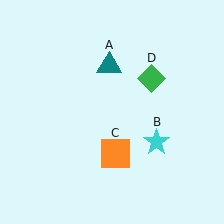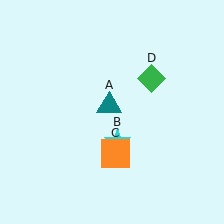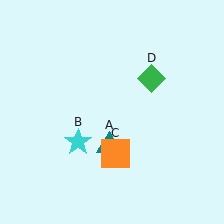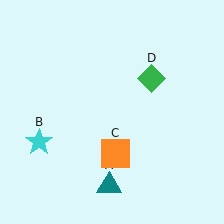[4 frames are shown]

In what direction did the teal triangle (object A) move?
The teal triangle (object A) moved down.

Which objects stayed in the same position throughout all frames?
Orange square (object C) and green diamond (object D) remained stationary.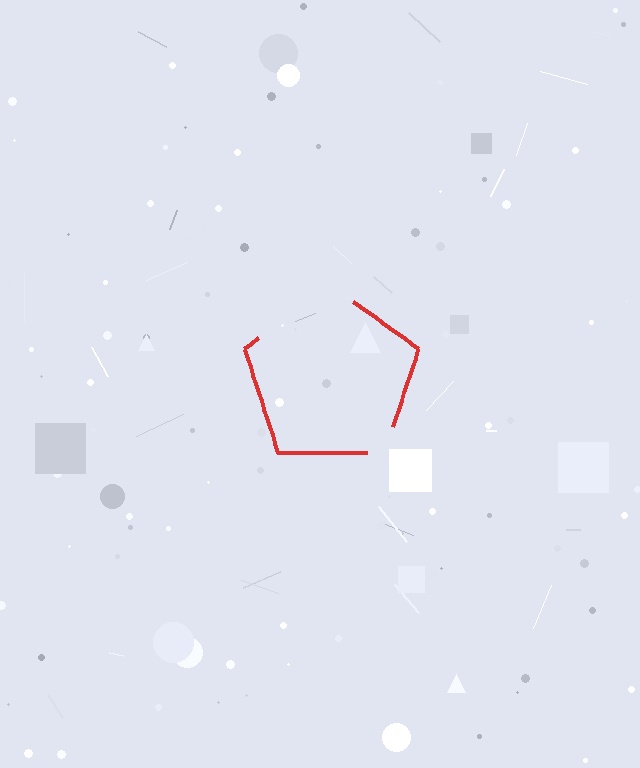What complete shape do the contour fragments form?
The contour fragments form a pentagon.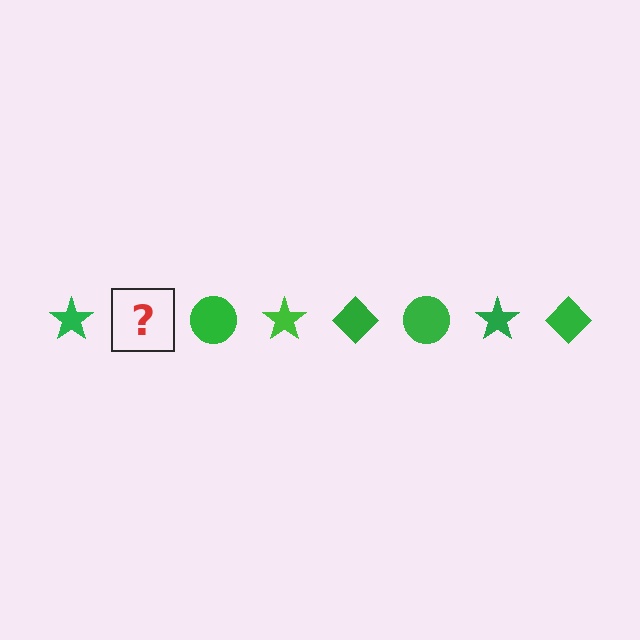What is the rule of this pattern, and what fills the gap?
The rule is that the pattern cycles through star, diamond, circle shapes in green. The gap should be filled with a green diamond.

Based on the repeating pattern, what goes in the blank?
The blank should be a green diamond.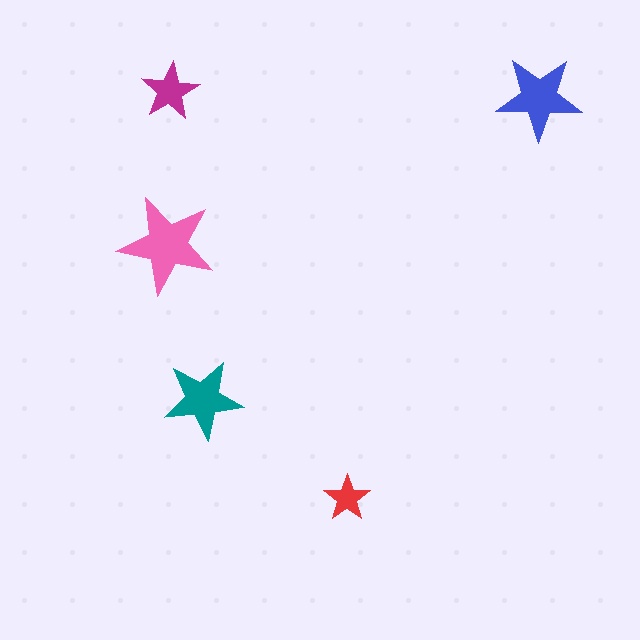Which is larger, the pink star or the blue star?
The pink one.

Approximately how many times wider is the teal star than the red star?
About 1.5 times wider.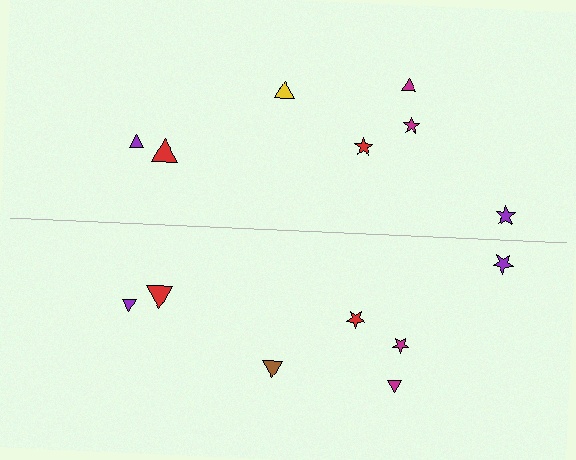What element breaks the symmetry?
The brown triangle on the bottom side breaks the symmetry — its mirror counterpart is yellow.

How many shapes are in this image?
There are 14 shapes in this image.